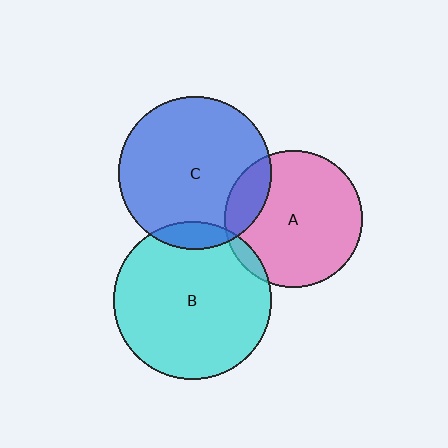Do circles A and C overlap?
Yes.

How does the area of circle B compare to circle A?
Approximately 1.3 times.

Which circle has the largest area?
Circle B (cyan).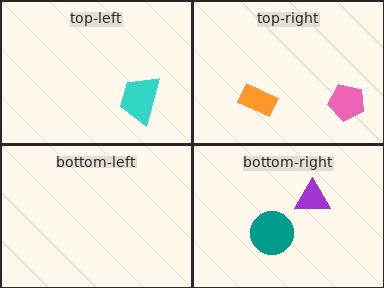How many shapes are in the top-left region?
1.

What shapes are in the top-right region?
The pink pentagon, the orange rectangle.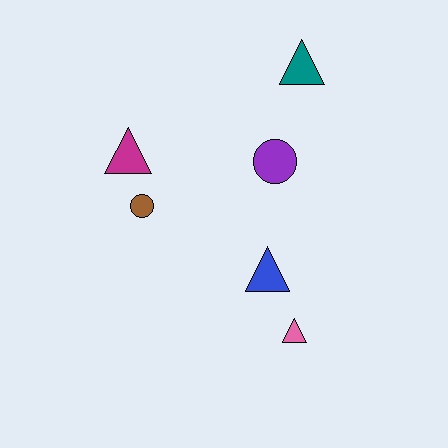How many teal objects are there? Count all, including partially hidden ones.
There is 1 teal object.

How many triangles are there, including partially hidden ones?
There are 4 triangles.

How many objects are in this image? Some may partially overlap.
There are 6 objects.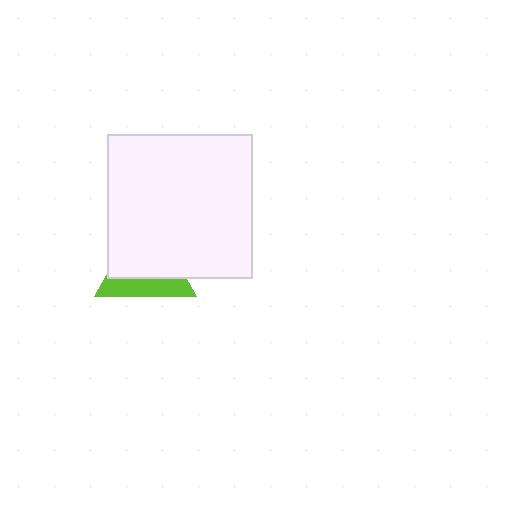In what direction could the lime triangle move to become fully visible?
The lime triangle could move down. That would shift it out from behind the white square entirely.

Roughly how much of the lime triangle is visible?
A small part of it is visible (roughly 36%).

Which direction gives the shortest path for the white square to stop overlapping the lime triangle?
Moving up gives the shortest separation.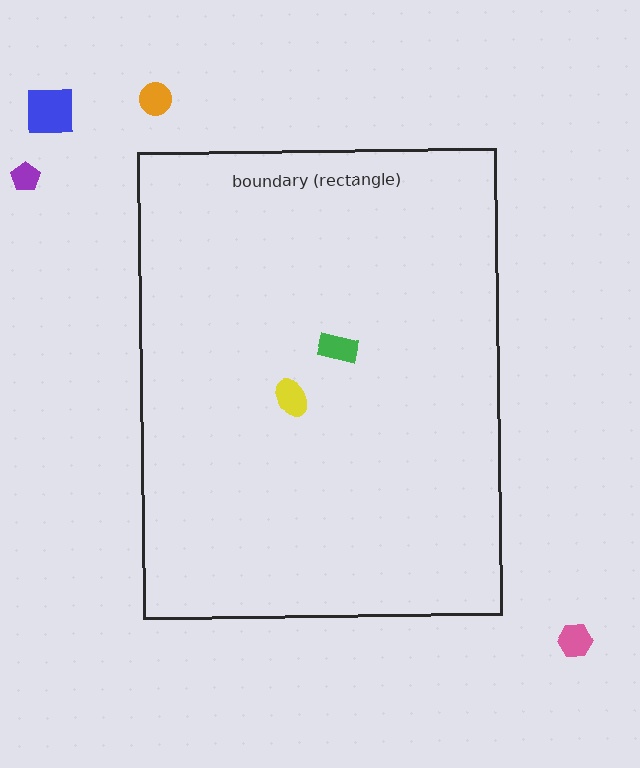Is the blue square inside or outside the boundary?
Outside.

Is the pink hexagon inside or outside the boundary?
Outside.